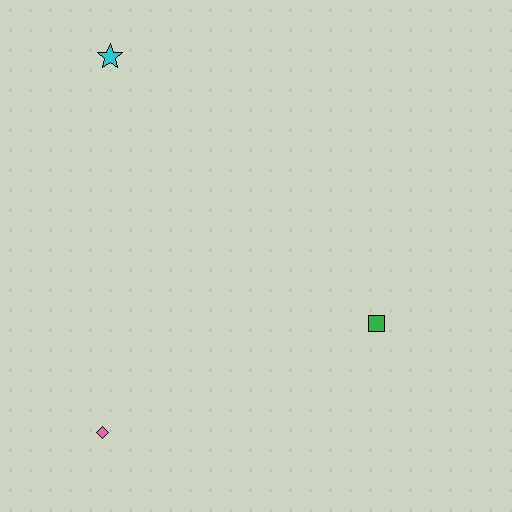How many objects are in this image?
There are 3 objects.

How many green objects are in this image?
There is 1 green object.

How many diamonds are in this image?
There is 1 diamond.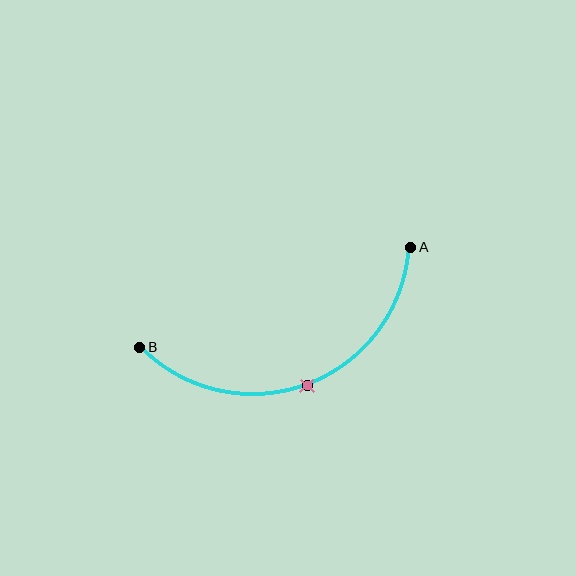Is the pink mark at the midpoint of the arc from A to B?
Yes. The pink mark lies on the arc at equal arc-length from both A and B — it is the arc midpoint.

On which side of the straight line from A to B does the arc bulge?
The arc bulges below the straight line connecting A and B.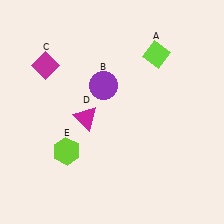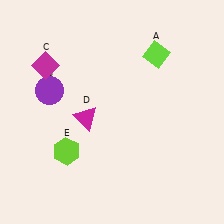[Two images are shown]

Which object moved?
The purple circle (B) moved left.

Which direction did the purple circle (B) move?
The purple circle (B) moved left.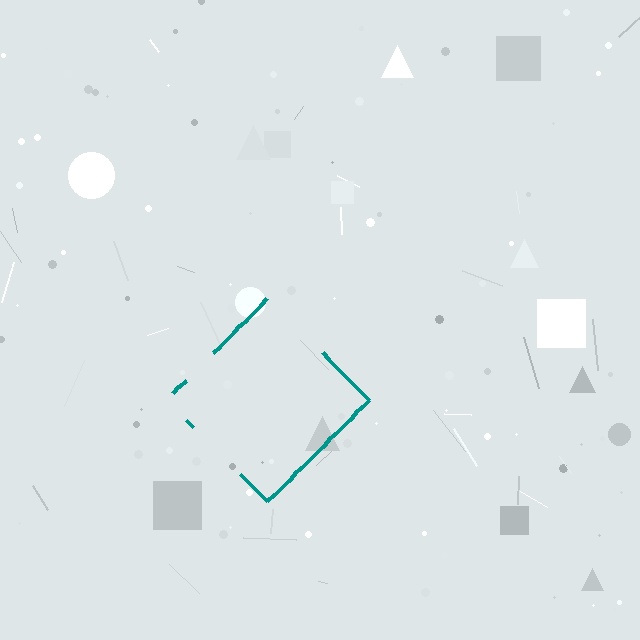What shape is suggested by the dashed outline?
The dashed outline suggests a diamond.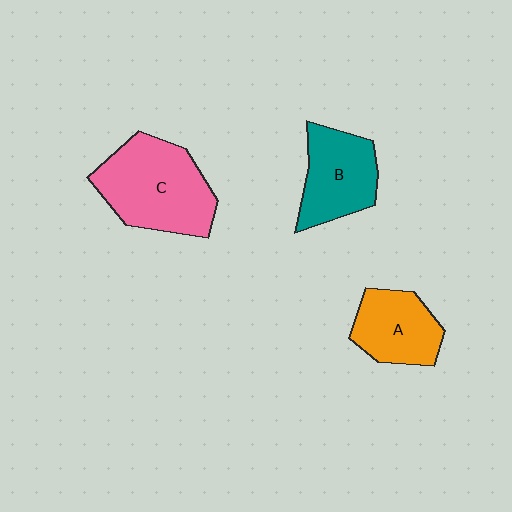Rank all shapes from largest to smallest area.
From largest to smallest: C (pink), B (teal), A (orange).